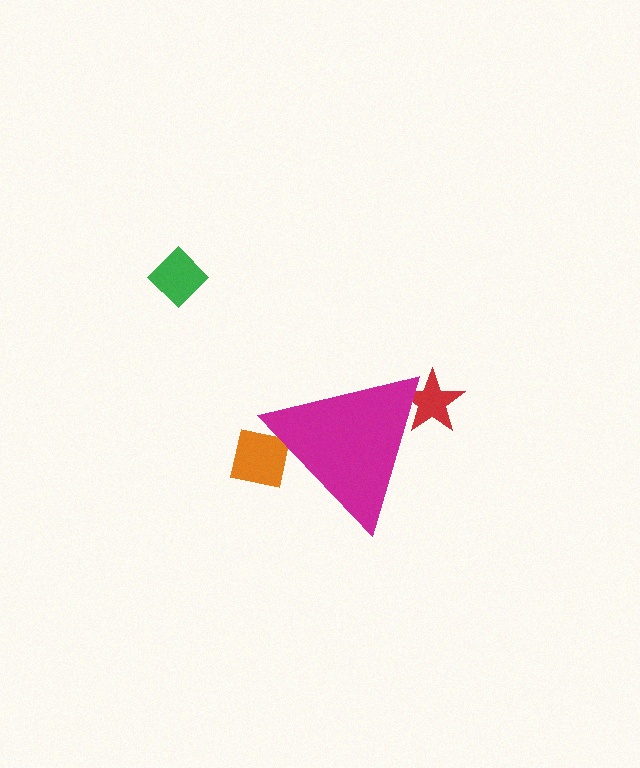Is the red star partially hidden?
Yes, the red star is partially hidden behind the magenta triangle.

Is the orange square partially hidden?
Yes, the orange square is partially hidden behind the magenta triangle.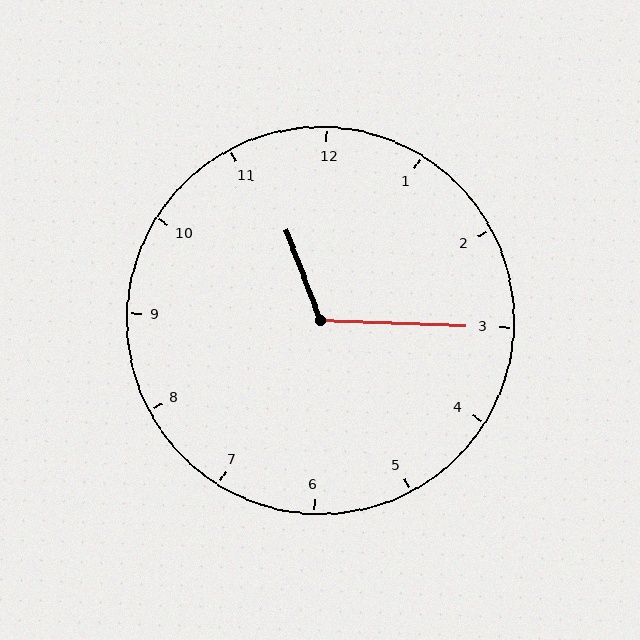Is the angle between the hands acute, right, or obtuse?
It is obtuse.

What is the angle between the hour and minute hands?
Approximately 112 degrees.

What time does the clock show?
11:15.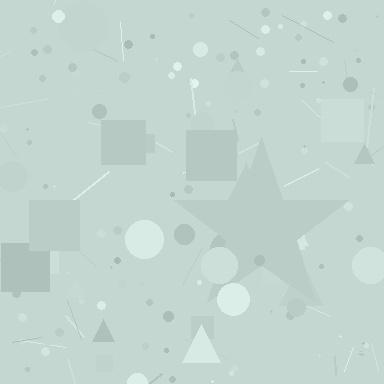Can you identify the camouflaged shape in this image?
The camouflaged shape is a star.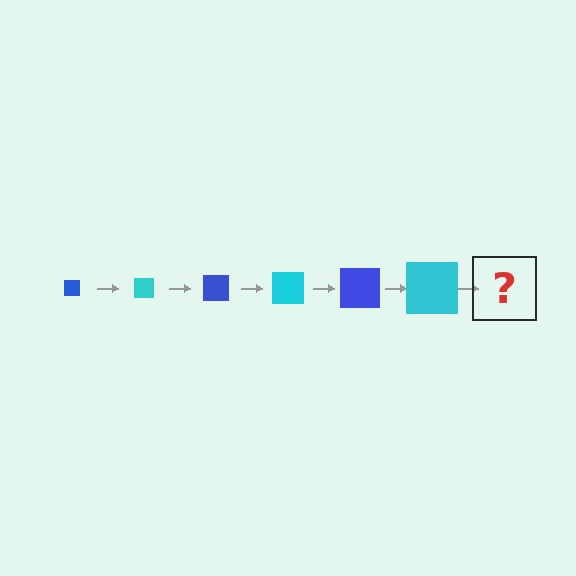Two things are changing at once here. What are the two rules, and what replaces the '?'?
The two rules are that the square grows larger each step and the color cycles through blue and cyan. The '?' should be a blue square, larger than the previous one.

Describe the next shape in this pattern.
It should be a blue square, larger than the previous one.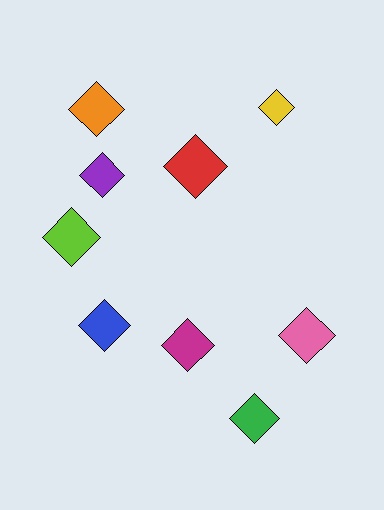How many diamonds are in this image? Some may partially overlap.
There are 9 diamonds.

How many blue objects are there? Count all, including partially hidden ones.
There is 1 blue object.